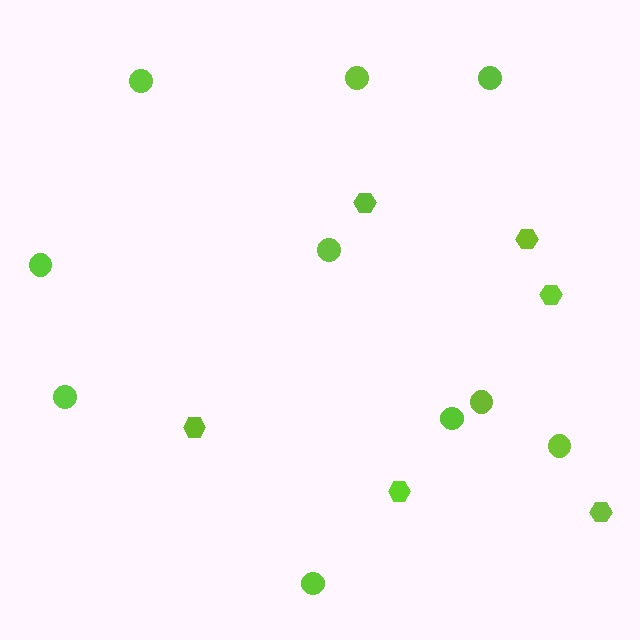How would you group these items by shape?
There are 2 groups: one group of hexagons (6) and one group of circles (10).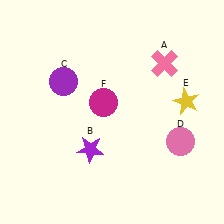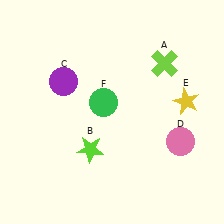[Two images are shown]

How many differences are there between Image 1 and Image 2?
There are 3 differences between the two images.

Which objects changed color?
A changed from pink to lime. B changed from purple to lime. F changed from magenta to green.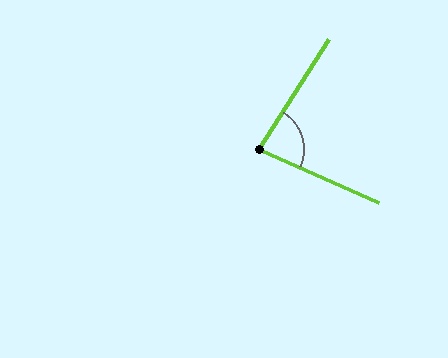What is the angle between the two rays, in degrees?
Approximately 82 degrees.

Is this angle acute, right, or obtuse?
It is acute.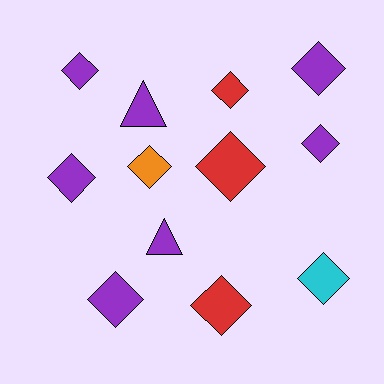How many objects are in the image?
There are 12 objects.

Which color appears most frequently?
Purple, with 7 objects.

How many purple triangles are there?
There are 2 purple triangles.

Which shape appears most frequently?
Diamond, with 10 objects.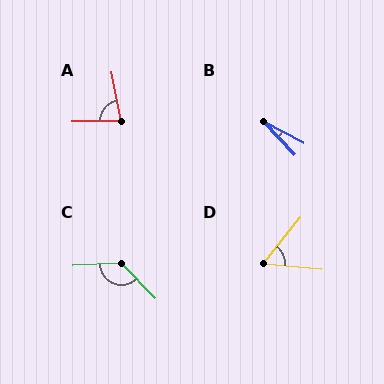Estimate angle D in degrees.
Approximately 57 degrees.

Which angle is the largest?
C, at approximately 132 degrees.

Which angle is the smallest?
B, at approximately 19 degrees.